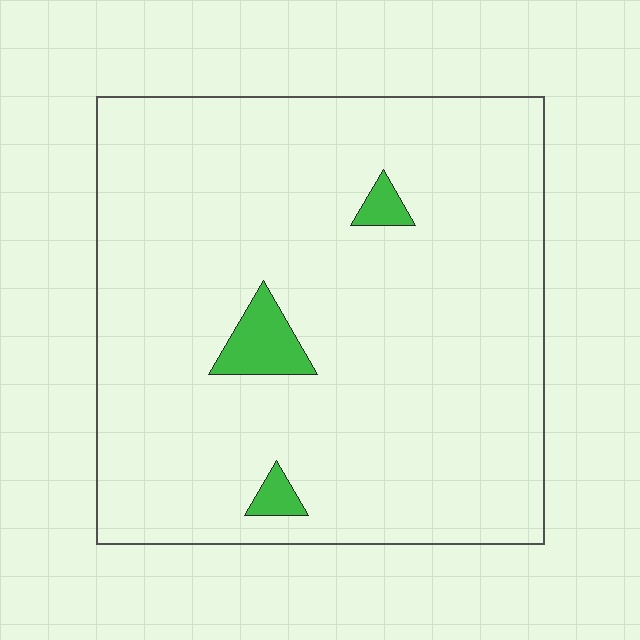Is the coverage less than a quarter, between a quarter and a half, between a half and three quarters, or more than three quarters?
Less than a quarter.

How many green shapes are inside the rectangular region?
3.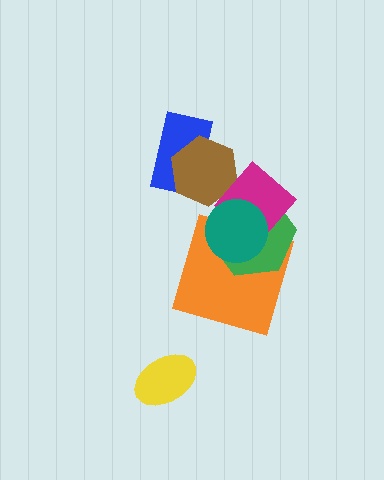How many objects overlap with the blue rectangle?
1 object overlaps with the blue rectangle.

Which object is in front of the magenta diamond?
The teal circle is in front of the magenta diamond.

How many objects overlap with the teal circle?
3 objects overlap with the teal circle.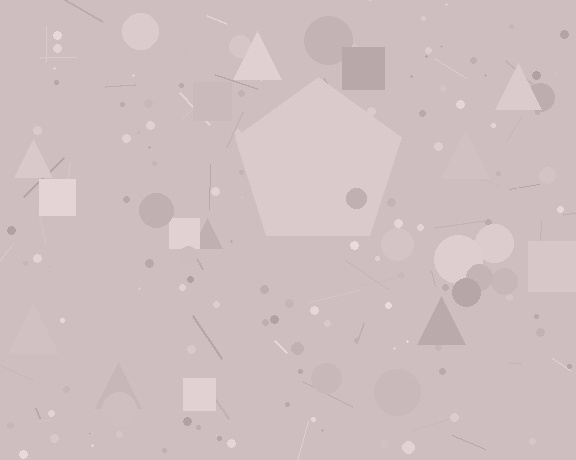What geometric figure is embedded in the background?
A pentagon is embedded in the background.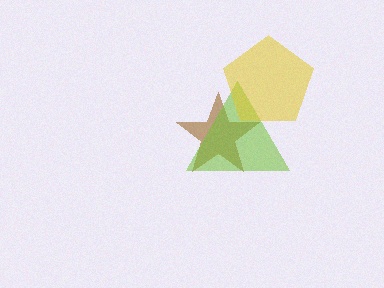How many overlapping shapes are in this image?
There are 3 overlapping shapes in the image.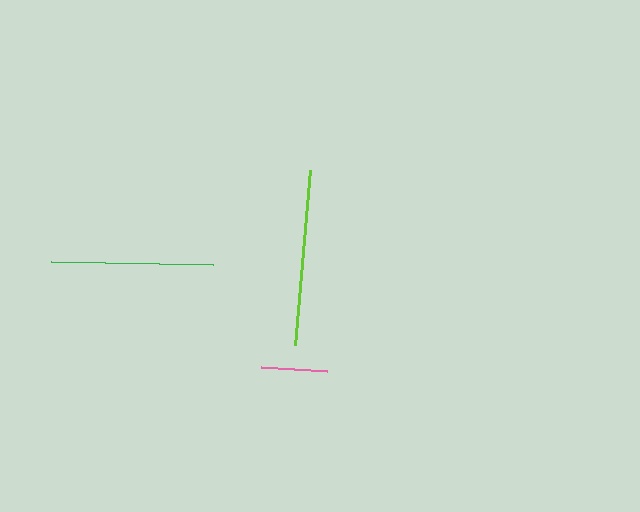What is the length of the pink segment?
The pink segment is approximately 66 pixels long.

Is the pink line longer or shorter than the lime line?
The lime line is longer than the pink line.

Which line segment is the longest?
The lime line is the longest at approximately 176 pixels.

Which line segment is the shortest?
The pink line is the shortest at approximately 66 pixels.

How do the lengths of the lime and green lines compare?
The lime and green lines are approximately the same length.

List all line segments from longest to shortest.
From longest to shortest: lime, green, pink.